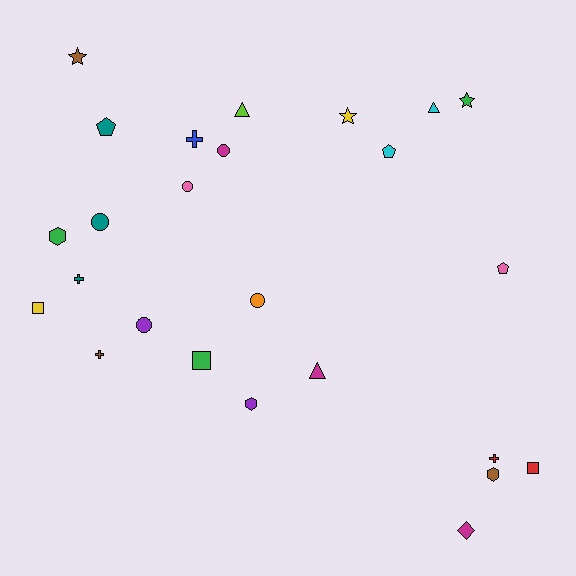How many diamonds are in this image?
There is 1 diamond.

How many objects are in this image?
There are 25 objects.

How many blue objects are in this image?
There is 1 blue object.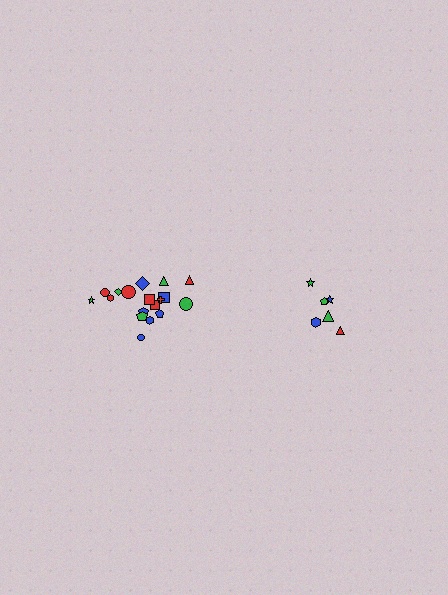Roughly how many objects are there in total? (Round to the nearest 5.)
Roughly 25 objects in total.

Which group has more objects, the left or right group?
The left group.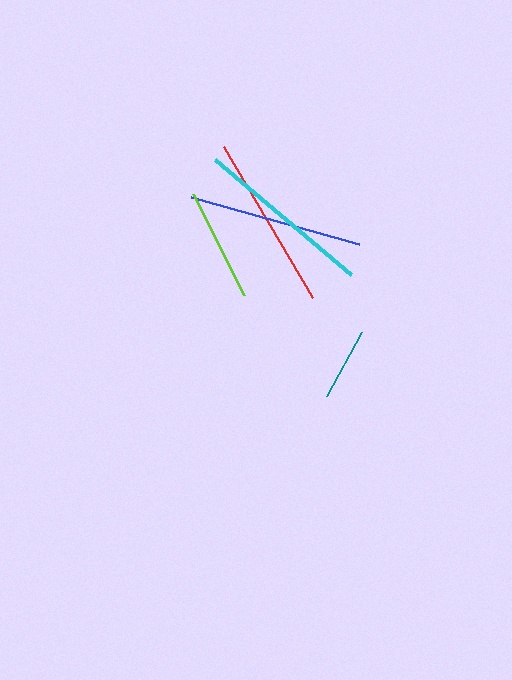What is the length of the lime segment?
The lime segment is approximately 114 pixels long.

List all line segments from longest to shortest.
From longest to shortest: cyan, red, blue, lime, teal.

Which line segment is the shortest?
The teal line is the shortest at approximately 72 pixels.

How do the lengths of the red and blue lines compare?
The red and blue lines are approximately the same length.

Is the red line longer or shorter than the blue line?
The red line is longer than the blue line.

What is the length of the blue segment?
The blue segment is approximately 174 pixels long.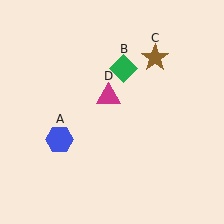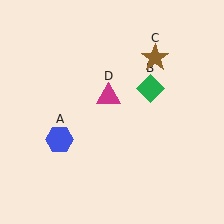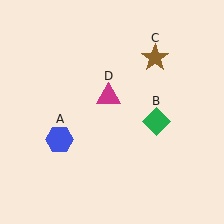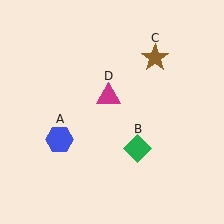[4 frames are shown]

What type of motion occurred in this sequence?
The green diamond (object B) rotated clockwise around the center of the scene.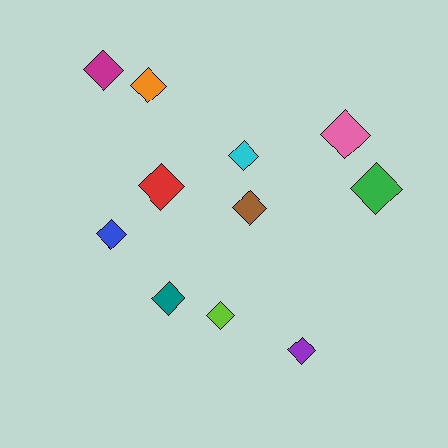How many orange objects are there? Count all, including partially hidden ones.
There is 1 orange object.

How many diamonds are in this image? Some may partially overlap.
There are 11 diamonds.